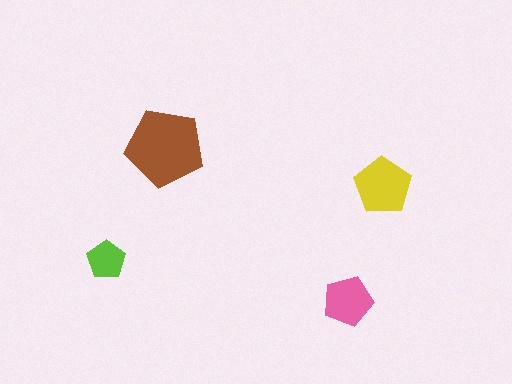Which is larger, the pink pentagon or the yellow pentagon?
The yellow one.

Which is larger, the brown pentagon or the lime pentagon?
The brown one.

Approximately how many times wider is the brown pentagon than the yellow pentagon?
About 1.5 times wider.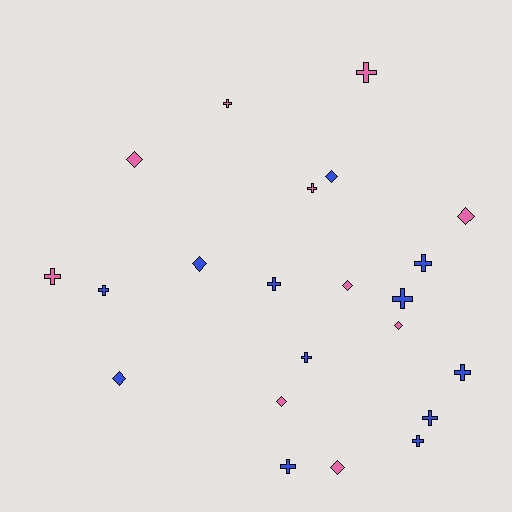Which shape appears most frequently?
Cross, with 13 objects.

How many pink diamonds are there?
There are 6 pink diamonds.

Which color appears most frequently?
Blue, with 12 objects.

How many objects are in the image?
There are 22 objects.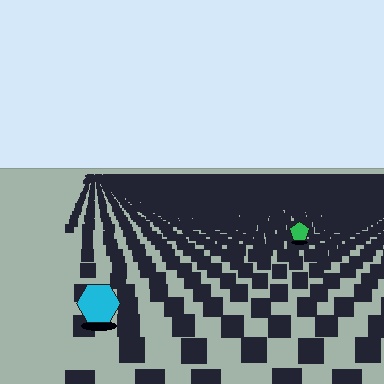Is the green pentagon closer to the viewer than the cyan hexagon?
No. The cyan hexagon is closer — you can tell from the texture gradient: the ground texture is coarser near it.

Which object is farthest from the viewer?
The green pentagon is farthest from the viewer. It appears smaller and the ground texture around it is denser.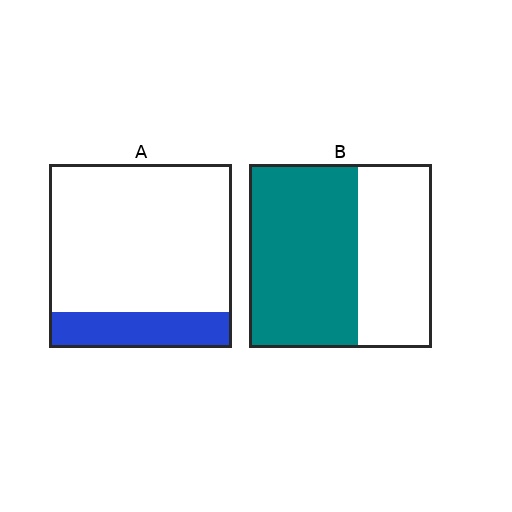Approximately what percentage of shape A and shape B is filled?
A is approximately 20% and B is approximately 60%.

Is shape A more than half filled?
No.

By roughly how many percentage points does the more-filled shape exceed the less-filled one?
By roughly 40 percentage points (B over A).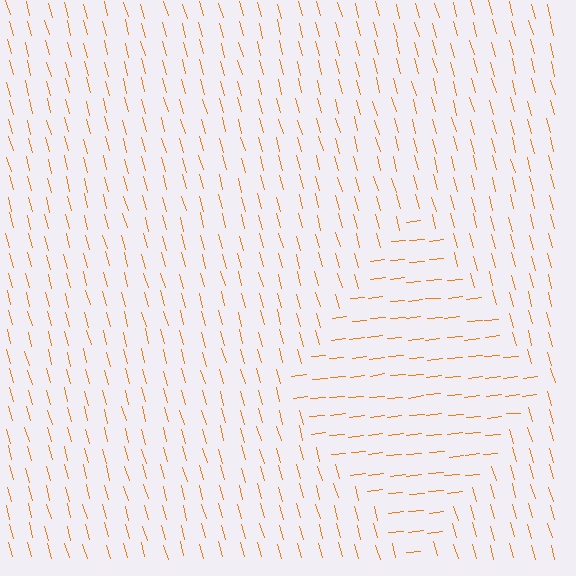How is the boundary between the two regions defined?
The boundary is defined purely by a change in line orientation (approximately 80 degrees difference). All lines are the same color and thickness.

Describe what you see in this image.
The image is filled with small orange line segments. A diamond region in the image has lines oriented differently from the surrounding lines, creating a visible texture boundary.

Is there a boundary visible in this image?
Yes, there is a texture boundary formed by a change in line orientation.